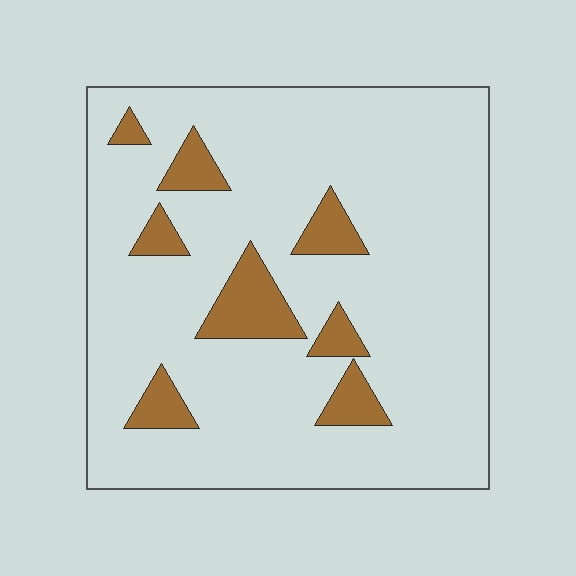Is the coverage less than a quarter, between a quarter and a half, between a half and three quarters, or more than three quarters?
Less than a quarter.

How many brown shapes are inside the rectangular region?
8.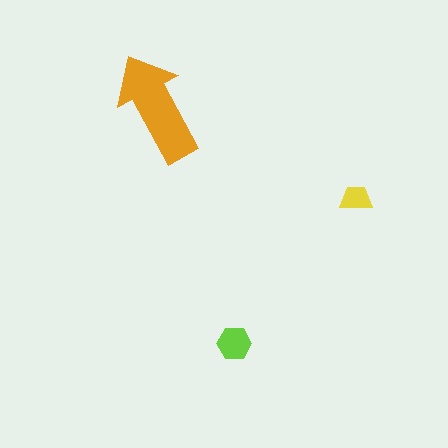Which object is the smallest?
The yellow trapezoid.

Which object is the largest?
The orange arrow.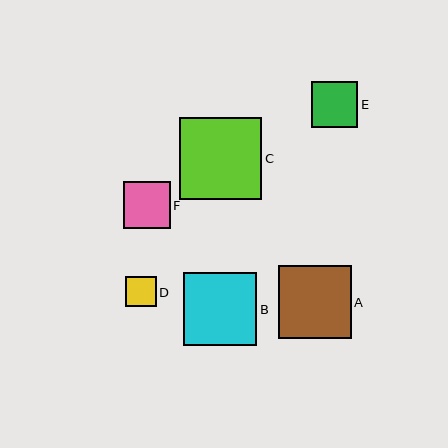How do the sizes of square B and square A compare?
Square B and square A are approximately the same size.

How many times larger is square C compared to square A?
Square C is approximately 1.1 times the size of square A.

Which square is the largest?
Square C is the largest with a size of approximately 82 pixels.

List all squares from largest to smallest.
From largest to smallest: C, B, A, F, E, D.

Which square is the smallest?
Square D is the smallest with a size of approximately 30 pixels.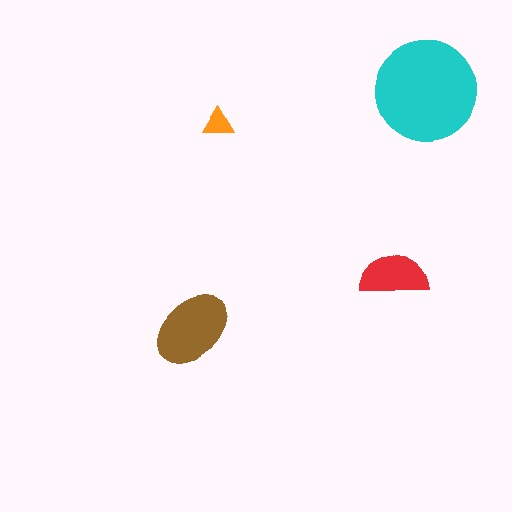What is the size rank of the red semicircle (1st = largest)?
3rd.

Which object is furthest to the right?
The cyan circle is rightmost.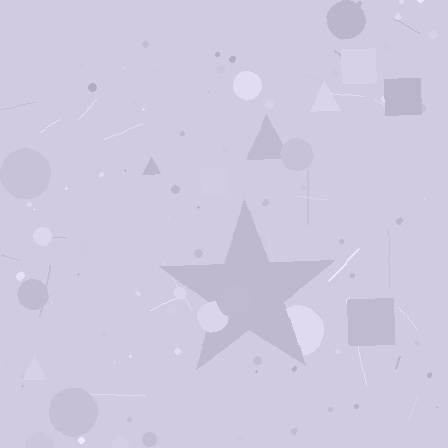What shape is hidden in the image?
A star is hidden in the image.